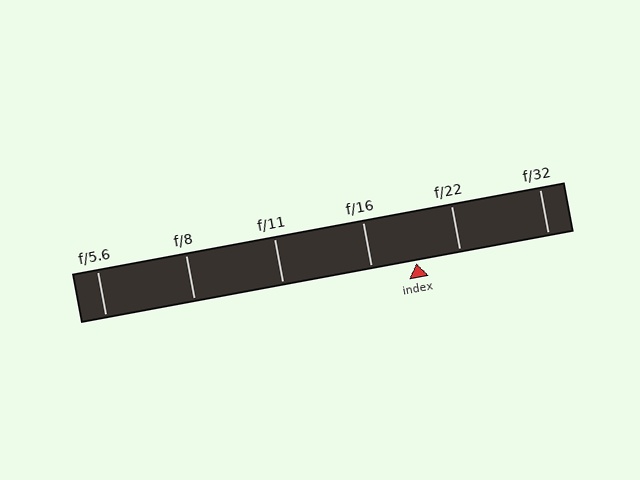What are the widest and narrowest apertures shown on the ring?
The widest aperture shown is f/5.6 and the narrowest is f/32.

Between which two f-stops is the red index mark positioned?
The index mark is between f/16 and f/22.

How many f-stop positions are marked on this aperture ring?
There are 6 f-stop positions marked.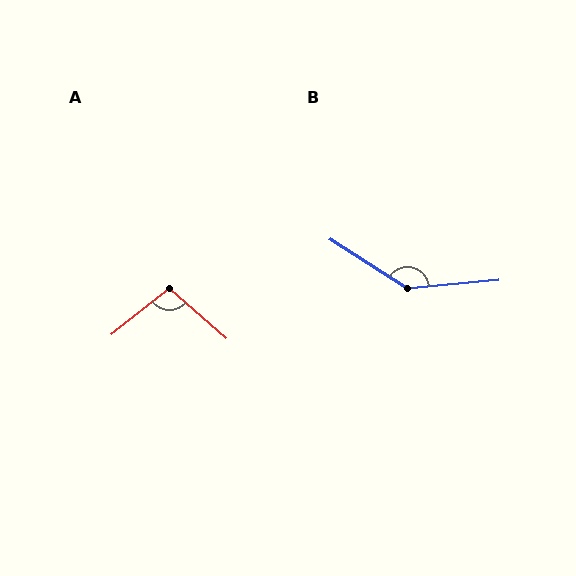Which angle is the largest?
B, at approximately 142 degrees.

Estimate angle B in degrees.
Approximately 142 degrees.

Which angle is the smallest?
A, at approximately 101 degrees.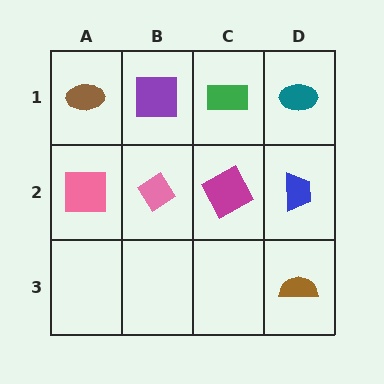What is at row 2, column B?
A pink diamond.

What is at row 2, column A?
A pink square.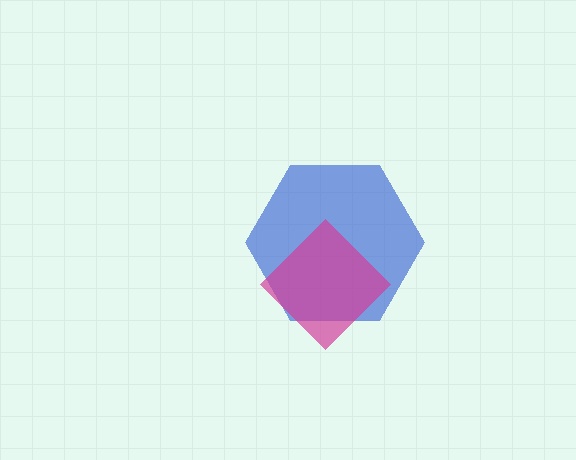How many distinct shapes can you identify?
There are 2 distinct shapes: a blue hexagon, a magenta diamond.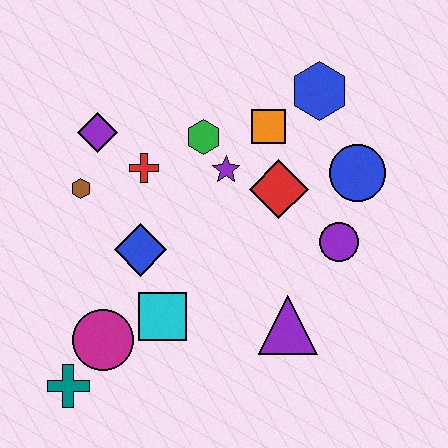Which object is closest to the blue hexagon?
The orange square is closest to the blue hexagon.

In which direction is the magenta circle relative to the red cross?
The magenta circle is below the red cross.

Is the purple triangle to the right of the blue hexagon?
No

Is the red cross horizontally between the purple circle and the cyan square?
No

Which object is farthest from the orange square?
The teal cross is farthest from the orange square.